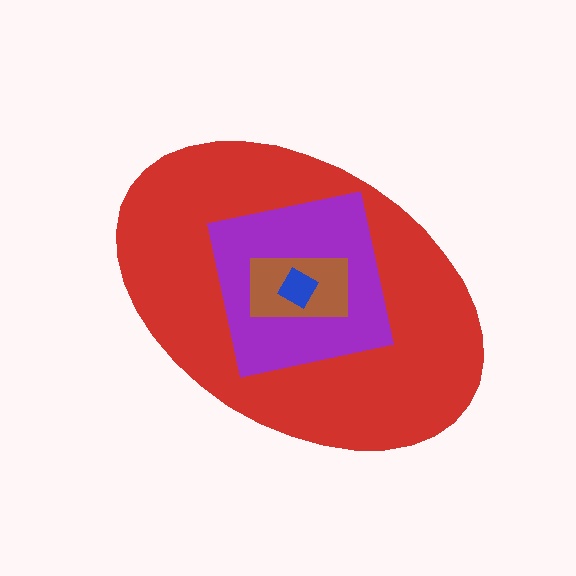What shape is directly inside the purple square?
The brown rectangle.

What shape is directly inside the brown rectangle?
The blue diamond.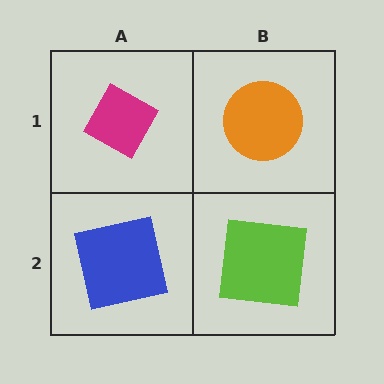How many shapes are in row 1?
2 shapes.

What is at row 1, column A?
A magenta diamond.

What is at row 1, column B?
An orange circle.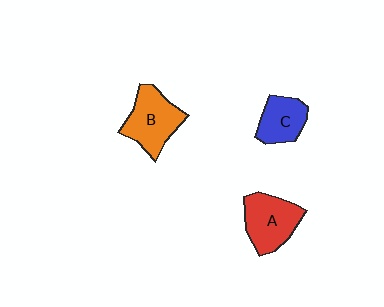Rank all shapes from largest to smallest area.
From largest to smallest: B (orange), A (red), C (blue).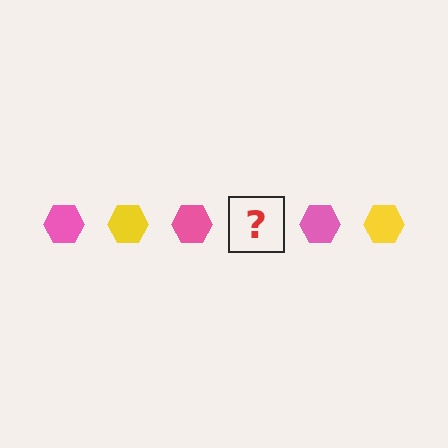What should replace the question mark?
The question mark should be replaced with a yellow hexagon.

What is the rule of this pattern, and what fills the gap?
The rule is that the pattern cycles through pink, yellow hexagons. The gap should be filled with a yellow hexagon.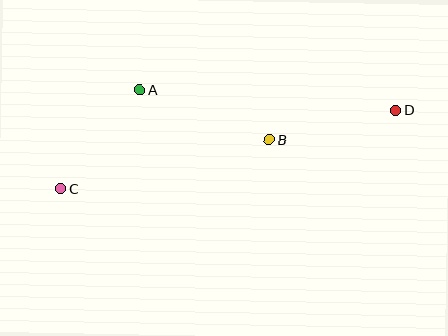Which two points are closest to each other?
Points A and C are closest to each other.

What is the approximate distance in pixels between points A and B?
The distance between A and B is approximately 138 pixels.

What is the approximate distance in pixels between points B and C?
The distance between B and C is approximately 215 pixels.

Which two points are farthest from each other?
Points C and D are farthest from each other.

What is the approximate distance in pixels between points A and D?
The distance between A and D is approximately 256 pixels.